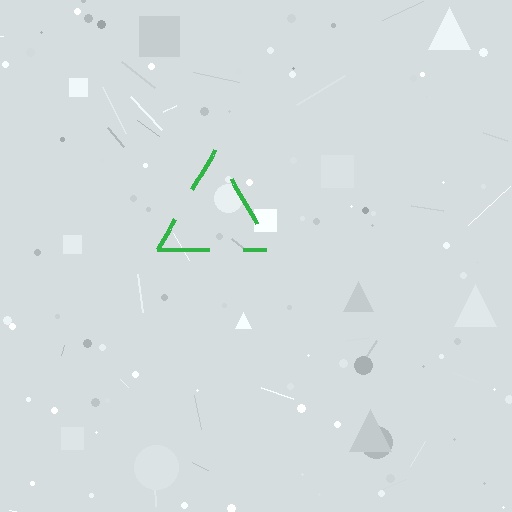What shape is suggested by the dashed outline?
The dashed outline suggests a triangle.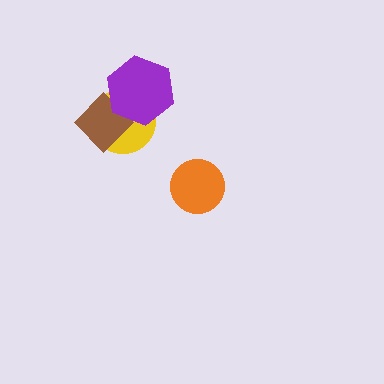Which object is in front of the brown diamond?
The purple hexagon is in front of the brown diamond.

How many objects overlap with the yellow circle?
2 objects overlap with the yellow circle.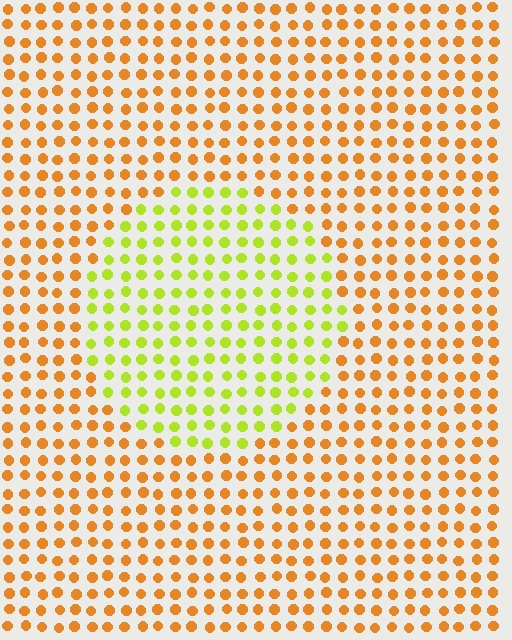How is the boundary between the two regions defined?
The boundary is defined purely by a slight shift in hue (about 48 degrees). Spacing, size, and orientation are identical on both sides.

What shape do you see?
I see a circle.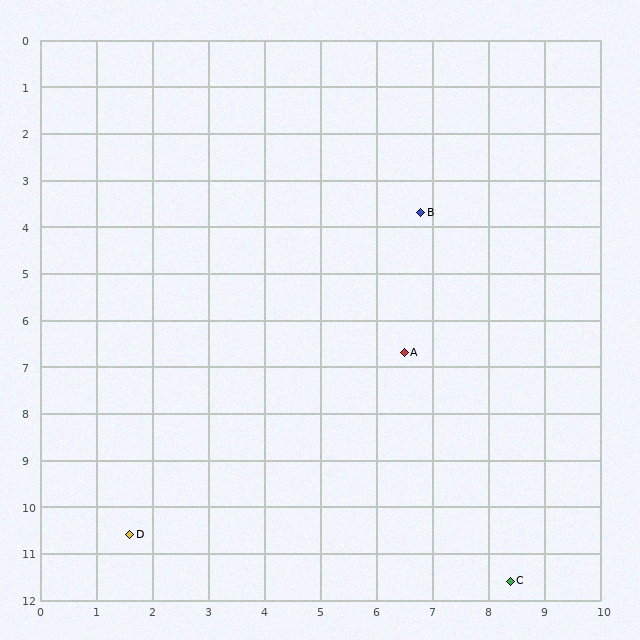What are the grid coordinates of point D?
Point D is at approximately (1.6, 10.6).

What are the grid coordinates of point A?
Point A is at approximately (6.5, 6.7).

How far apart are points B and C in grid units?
Points B and C are about 8.1 grid units apart.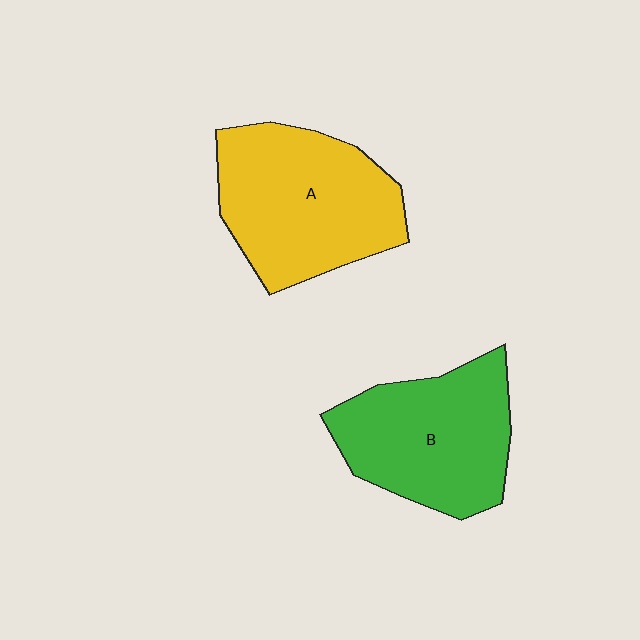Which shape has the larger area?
Shape A (yellow).